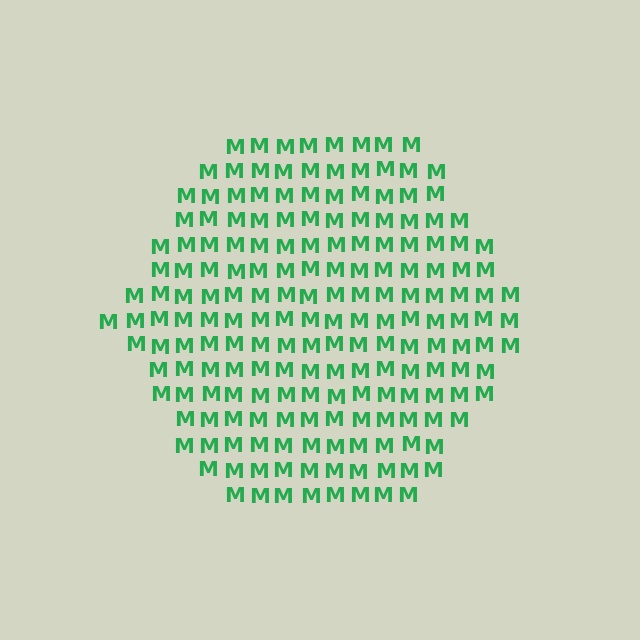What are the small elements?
The small elements are letter M's.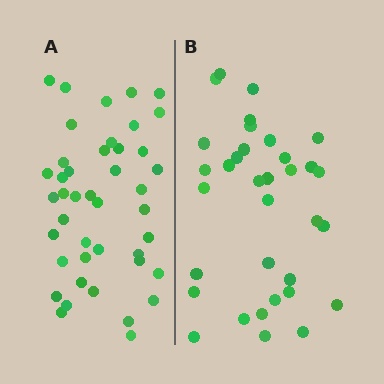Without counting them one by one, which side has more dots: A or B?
Region A (the left region) has more dots.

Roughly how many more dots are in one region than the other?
Region A has roughly 8 or so more dots than region B.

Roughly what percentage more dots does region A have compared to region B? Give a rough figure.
About 25% more.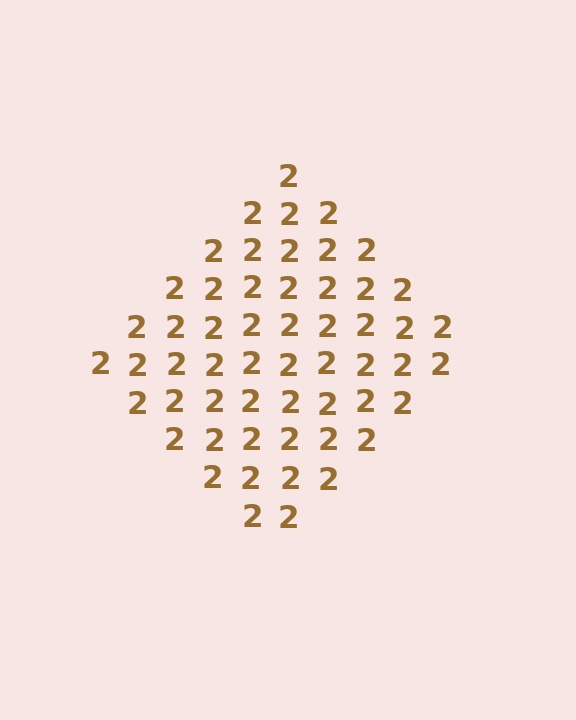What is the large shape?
The large shape is a diamond.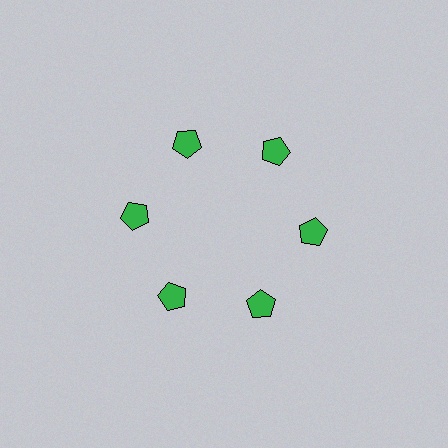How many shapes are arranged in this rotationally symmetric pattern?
There are 6 shapes, arranged in 6 groups of 1.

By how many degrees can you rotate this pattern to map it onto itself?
The pattern maps onto itself every 60 degrees of rotation.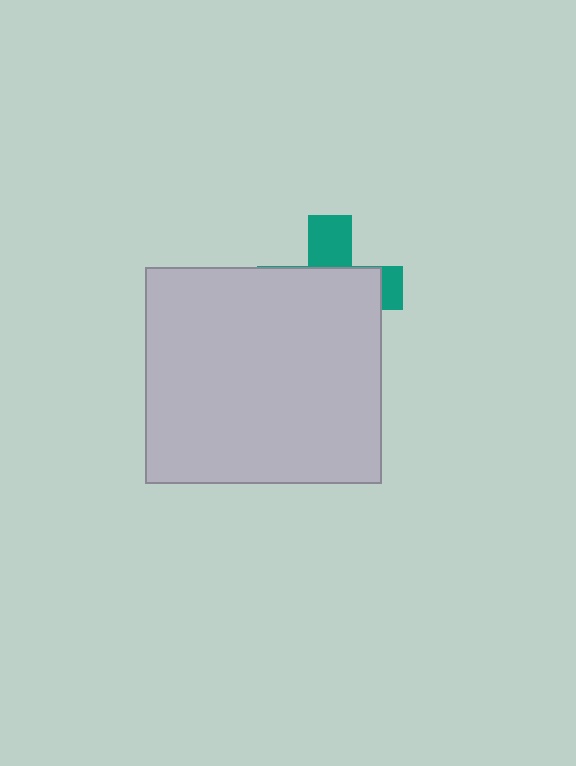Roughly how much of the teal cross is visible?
A small part of it is visible (roughly 31%).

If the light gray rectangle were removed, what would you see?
You would see the complete teal cross.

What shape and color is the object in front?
The object in front is a light gray rectangle.